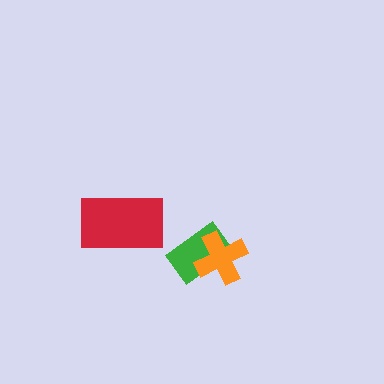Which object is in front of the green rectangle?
The orange cross is in front of the green rectangle.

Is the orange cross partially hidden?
No, no other shape covers it.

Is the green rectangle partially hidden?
Yes, it is partially covered by another shape.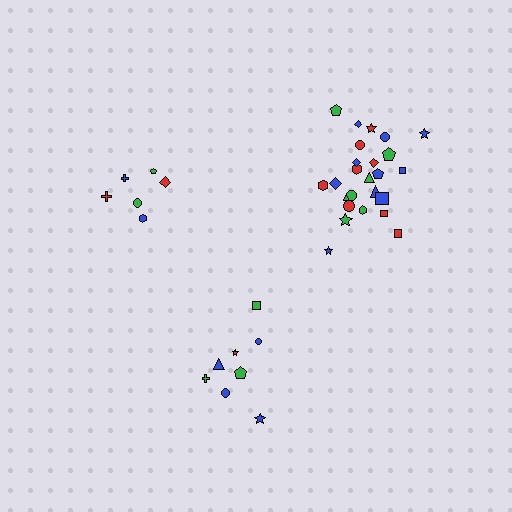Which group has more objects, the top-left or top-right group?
The top-right group.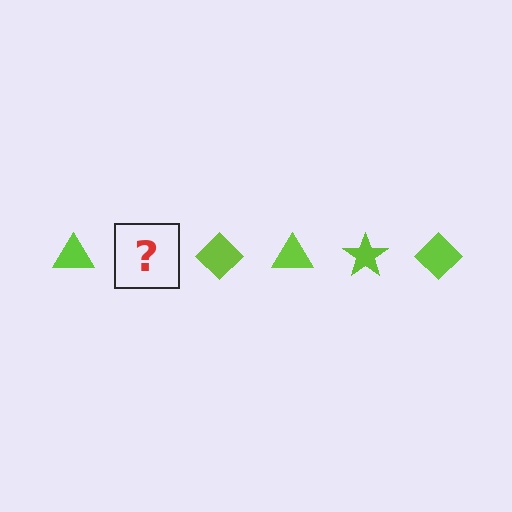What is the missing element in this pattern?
The missing element is a lime star.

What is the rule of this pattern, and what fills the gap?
The rule is that the pattern cycles through triangle, star, diamond shapes in lime. The gap should be filled with a lime star.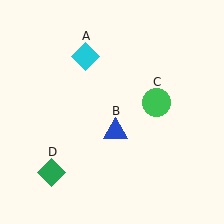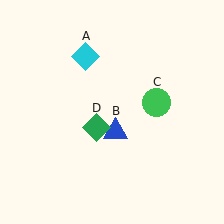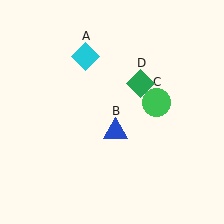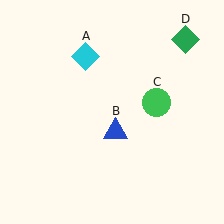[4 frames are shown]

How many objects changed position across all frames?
1 object changed position: green diamond (object D).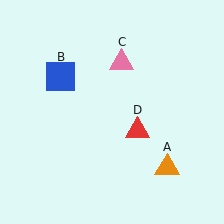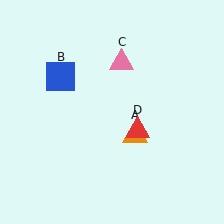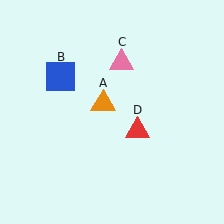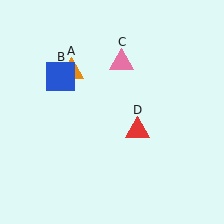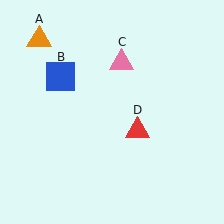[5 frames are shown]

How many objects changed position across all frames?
1 object changed position: orange triangle (object A).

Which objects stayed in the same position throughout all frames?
Blue square (object B) and pink triangle (object C) and red triangle (object D) remained stationary.